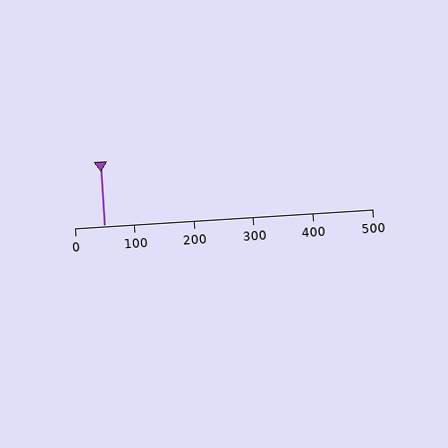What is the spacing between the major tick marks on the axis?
The major ticks are spaced 100 apart.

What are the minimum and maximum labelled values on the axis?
The axis runs from 0 to 500.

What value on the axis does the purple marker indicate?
The marker indicates approximately 50.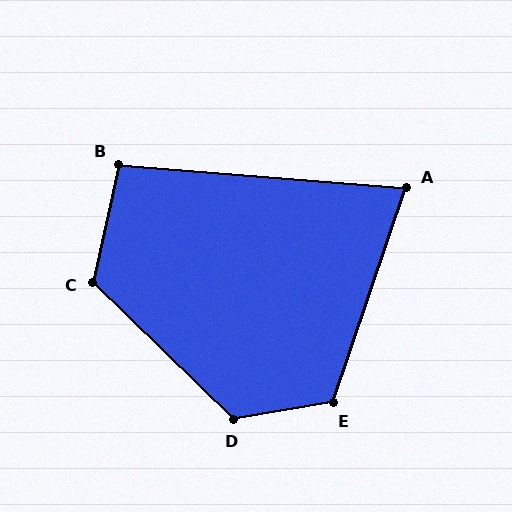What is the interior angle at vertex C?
Approximately 122 degrees (obtuse).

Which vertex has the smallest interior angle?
A, at approximately 76 degrees.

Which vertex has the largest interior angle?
D, at approximately 126 degrees.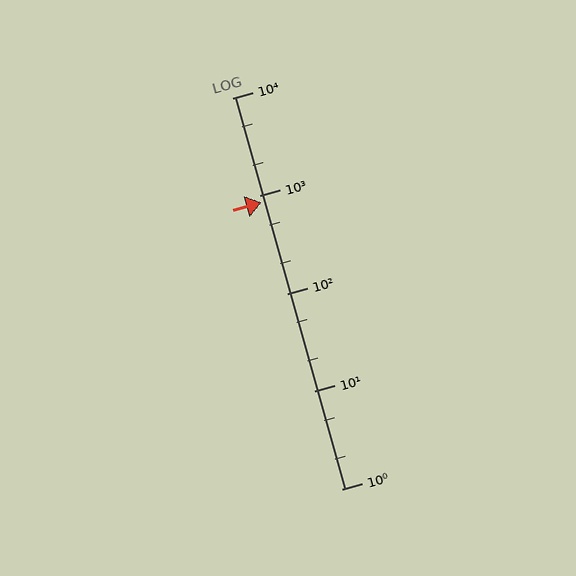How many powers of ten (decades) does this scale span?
The scale spans 4 decades, from 1 to 10000.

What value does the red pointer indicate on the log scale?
The pointer indicates approximately 860.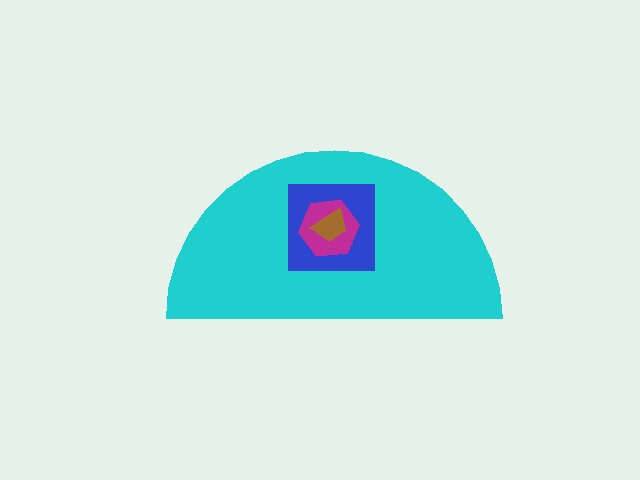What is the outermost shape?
The cyan semicircle.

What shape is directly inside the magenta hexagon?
The brown trapezoid.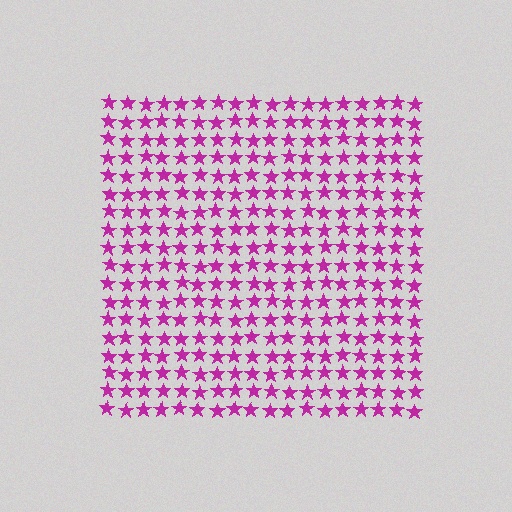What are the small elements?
The small elements are stars.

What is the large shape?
The large shape is a square.